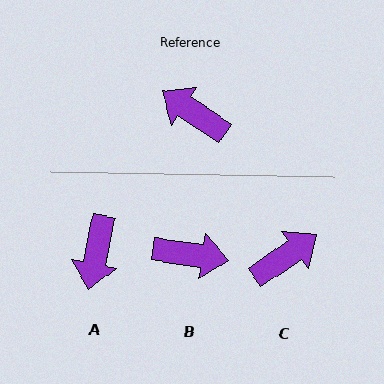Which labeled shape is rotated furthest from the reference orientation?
B, about 155 degrees away.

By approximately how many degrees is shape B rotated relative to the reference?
Approximately 155 degrees clockwise.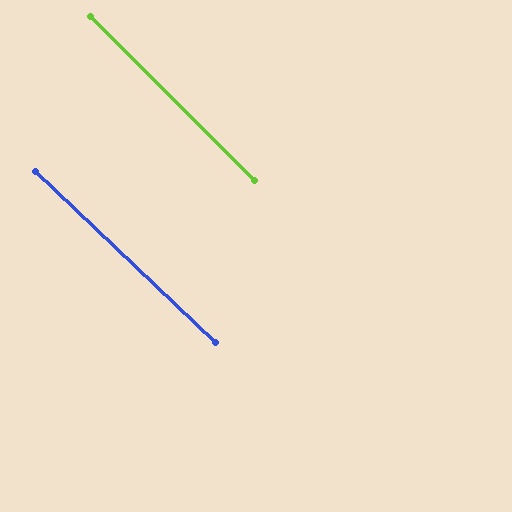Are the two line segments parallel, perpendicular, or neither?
Parallel — their directions differ by only 1.5°.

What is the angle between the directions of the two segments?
Approximately 2 degrees.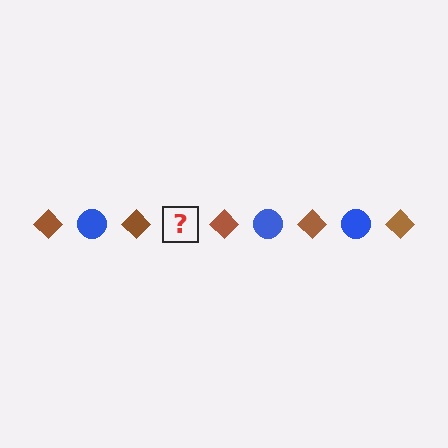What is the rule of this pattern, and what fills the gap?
The rule is that the pattern alternates between brown diamond and blue circle. The gap should be filled with a blue circle.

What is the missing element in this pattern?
The missing element is a blue circle.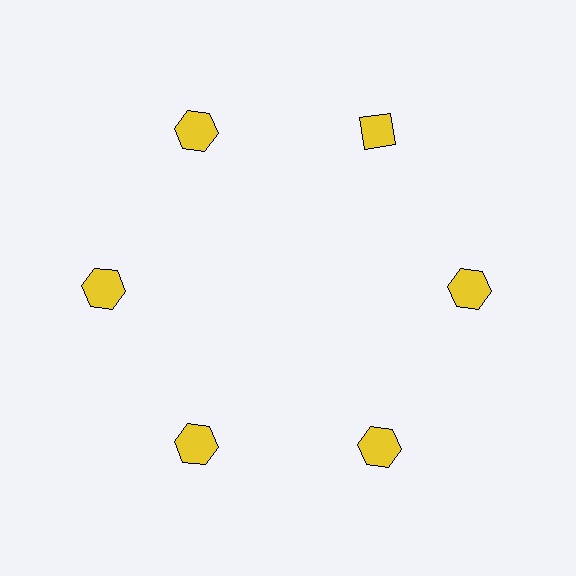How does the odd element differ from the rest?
It has a different shape: diamond instead of hexagon.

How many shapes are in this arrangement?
There are 6 shapes arranged in a ring pattern.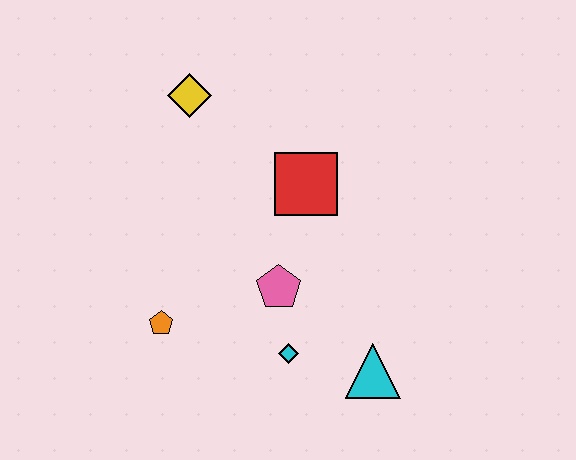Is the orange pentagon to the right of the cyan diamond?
No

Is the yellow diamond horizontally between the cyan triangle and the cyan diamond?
No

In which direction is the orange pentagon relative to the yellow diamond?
The orange pentagon is below the yellow diamond.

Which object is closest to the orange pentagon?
The pink pentagon is closest to the orange pentagon.